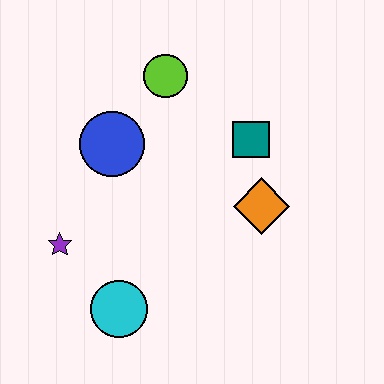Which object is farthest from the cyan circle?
The lime circle is farthest from the cyan circle.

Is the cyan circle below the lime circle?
Yes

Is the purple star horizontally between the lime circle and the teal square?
No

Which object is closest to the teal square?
The orange diamond is closest to the teal square.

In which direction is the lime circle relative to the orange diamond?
The lime circle is above the orange diamond.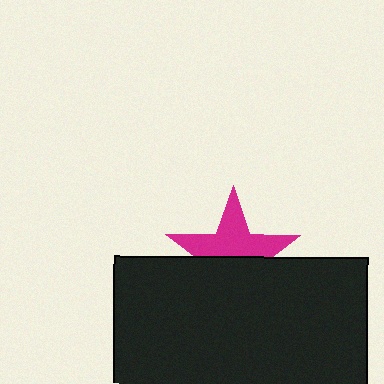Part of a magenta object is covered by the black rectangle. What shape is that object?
It is a star.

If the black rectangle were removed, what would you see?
You would see the complete magenta star.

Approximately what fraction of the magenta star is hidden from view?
Roughly 47% of the magenta star is hidden behind the black rectangle.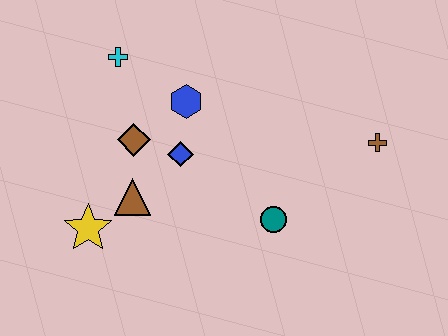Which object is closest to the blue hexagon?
The blue diamond is closest to the blue hexagon.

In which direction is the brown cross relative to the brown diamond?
The brown cross is to the right of the brown diamond.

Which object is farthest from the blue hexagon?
The brown cross is farthest from the blue hexagon.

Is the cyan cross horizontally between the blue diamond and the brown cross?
No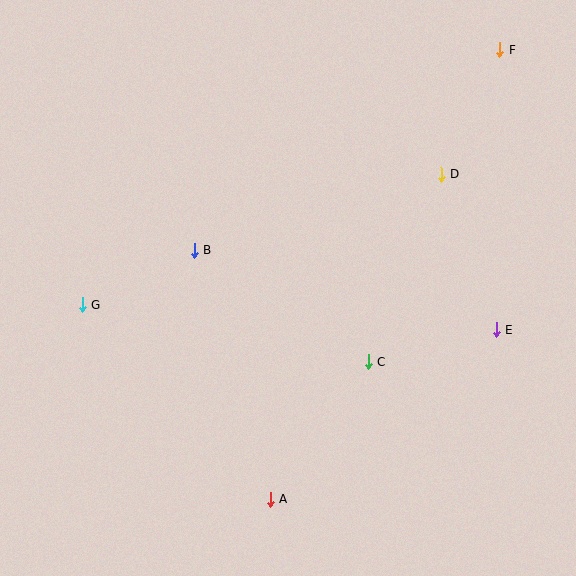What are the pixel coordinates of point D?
Point D is at (441, 175).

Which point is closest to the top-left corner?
Point G is closest to the top-left corner.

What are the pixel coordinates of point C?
Point C is at (368, 361).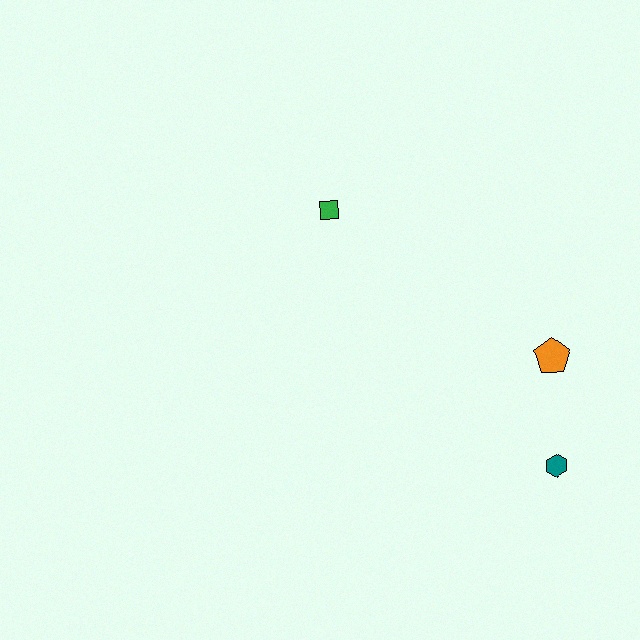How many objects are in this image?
There are 3 objects.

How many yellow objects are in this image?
There are no yellow objects.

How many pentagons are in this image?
There is 1 pentagon.